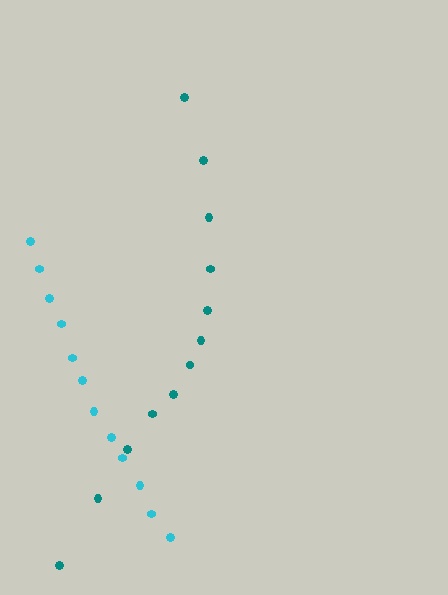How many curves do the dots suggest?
There are 2 distinct paths.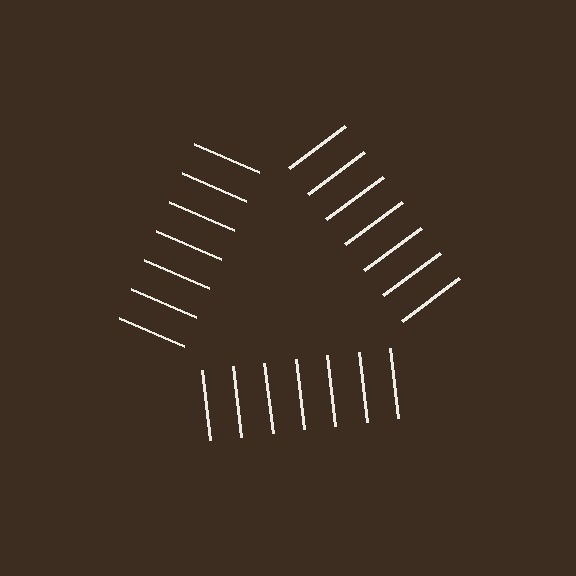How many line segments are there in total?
21 — 7 along each of the 3 edges.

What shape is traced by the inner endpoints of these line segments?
An illusory triangle — the line segments terminate on its edges but no continuous stroke is drawn.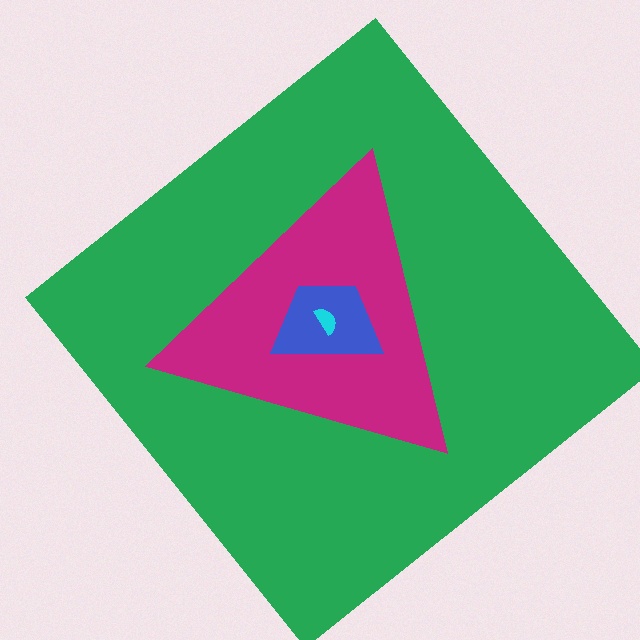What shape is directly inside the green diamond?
The magenta triangle.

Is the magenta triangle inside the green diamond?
Yes.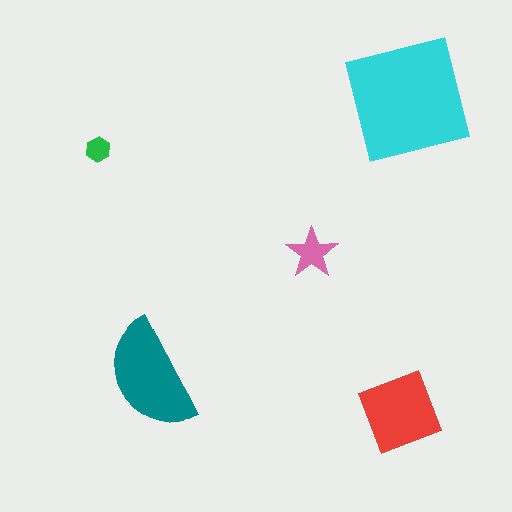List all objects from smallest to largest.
The green hexagon, the pink star, the red diamond, the teal semicircle, the cyan square.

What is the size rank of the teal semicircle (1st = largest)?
2nd.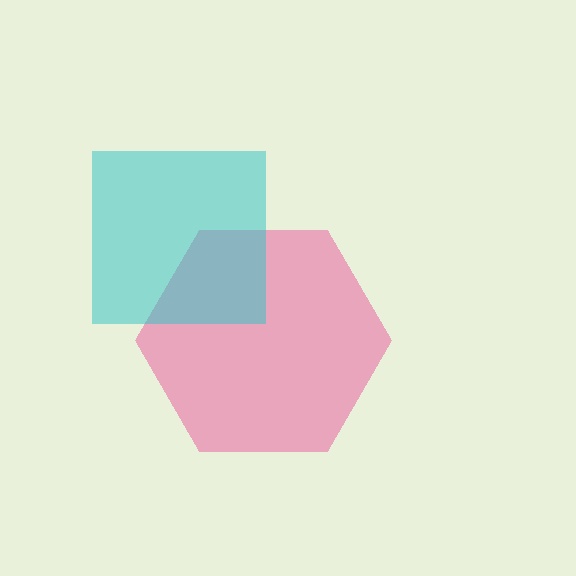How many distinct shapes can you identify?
There are 2 distinct shapes: a pink hexagon, a cyan square.